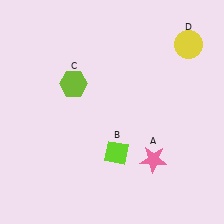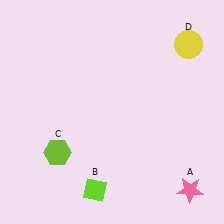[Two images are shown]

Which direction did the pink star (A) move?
The pink star (A) moved right.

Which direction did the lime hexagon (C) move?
The lime hexagon (C) moved down.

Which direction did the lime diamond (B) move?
The lime diamond (B) moved down.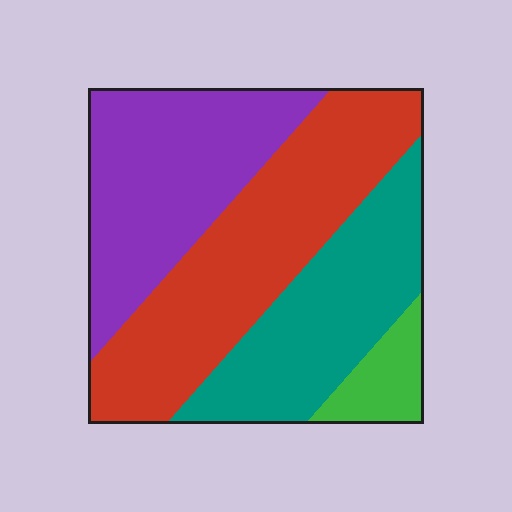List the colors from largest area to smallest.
From largest to smallest: red, purple, teal, green.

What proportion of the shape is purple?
Purple takes up about one third (1/3) of the shape.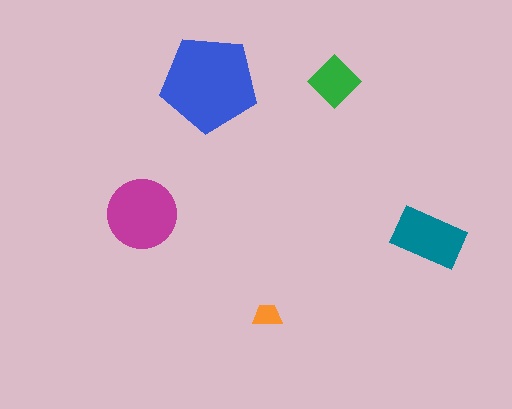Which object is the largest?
The blue pentagon.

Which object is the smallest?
The orange trapezoid.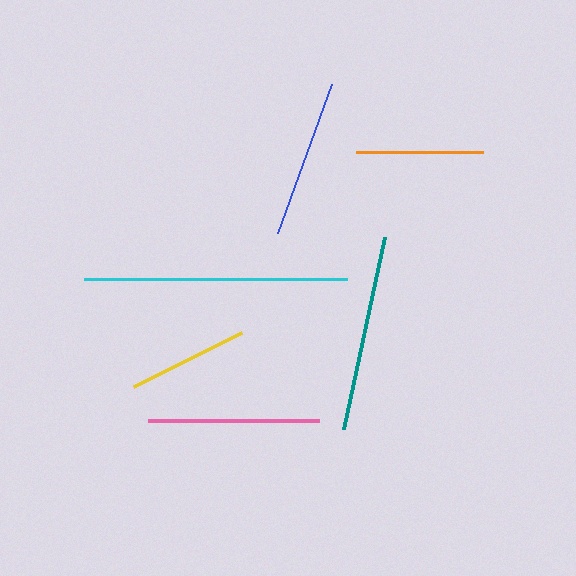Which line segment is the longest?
The cyan line is the longest at approximately 262 pixels.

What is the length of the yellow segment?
The yellow segment is approximately 121 pixels long.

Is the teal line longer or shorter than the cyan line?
The cyan line is longer than the teal line.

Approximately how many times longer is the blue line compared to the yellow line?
The blue line is approximately 1.3 times the length of the yellow line.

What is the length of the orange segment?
The orange segment is approximately 127 pixels long.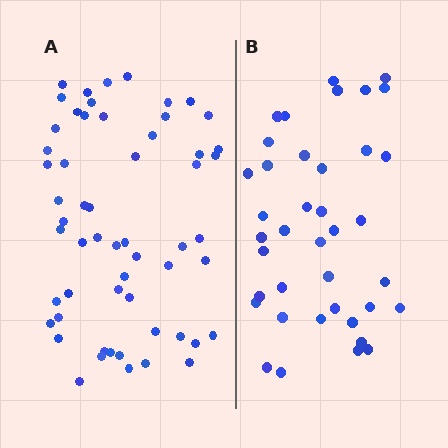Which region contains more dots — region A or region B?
Region A (the left region) has more dots.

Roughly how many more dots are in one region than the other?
Region A has approximately 20 more dots than region B.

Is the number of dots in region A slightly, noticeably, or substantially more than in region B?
Region A has substantially more. The ratio is roughly 1.5 to 1.